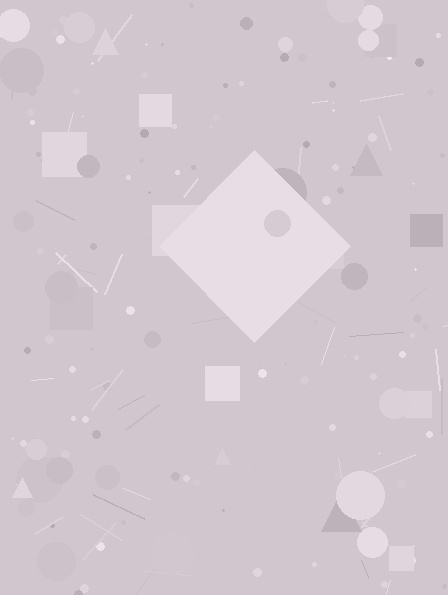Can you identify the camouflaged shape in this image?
The camouflaged shape is a diamond.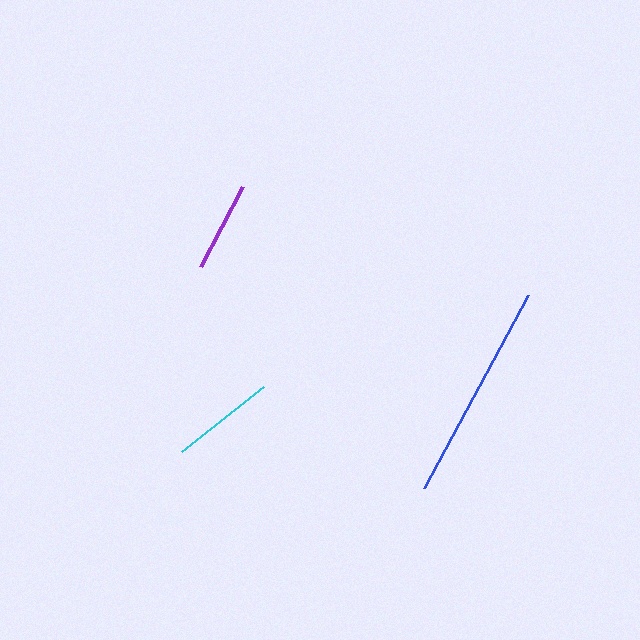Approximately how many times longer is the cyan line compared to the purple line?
The cyan line is approximately 1.2 times the length of the purple line.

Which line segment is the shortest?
The purple line is the shortest at approximately 90 pixels.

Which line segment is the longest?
The blue line is the longest at approximately 219 pixels.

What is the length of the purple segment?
The purple segment is approximately 90 pixels long.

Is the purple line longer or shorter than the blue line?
The blue line is longer than the purple line.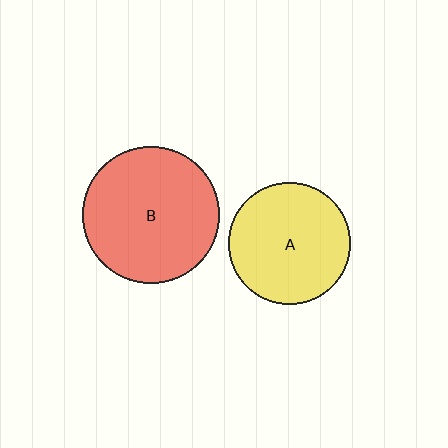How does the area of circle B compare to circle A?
Approximately 1.3 times.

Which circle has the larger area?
Circle B (red).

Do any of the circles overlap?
No, none of the circles overlap.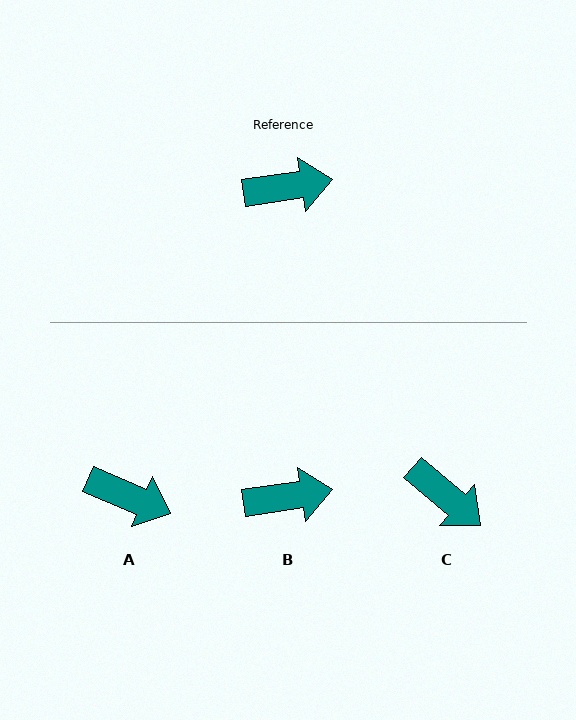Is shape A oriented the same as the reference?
No, it is off by about 31 degrees.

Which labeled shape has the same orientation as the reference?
B.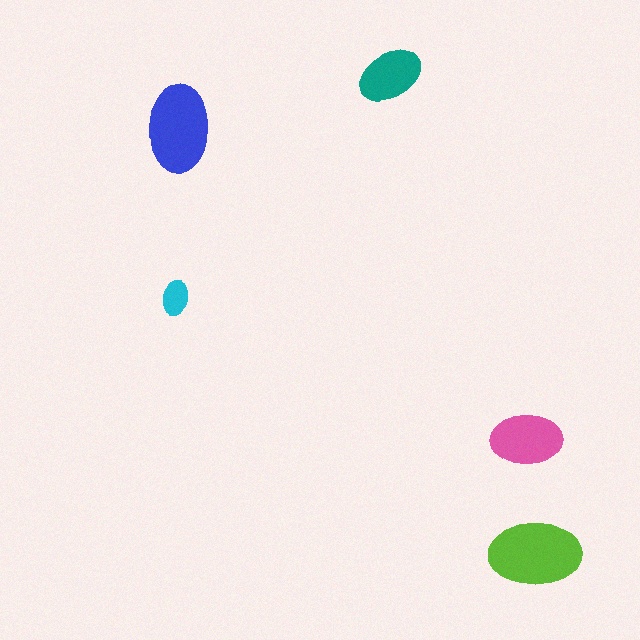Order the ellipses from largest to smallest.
the lime one, the blue one, the pink one, the teal one, the cyan one.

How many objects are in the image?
There are 5 objects in the image.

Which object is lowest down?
The lime ellipse is bottommost.